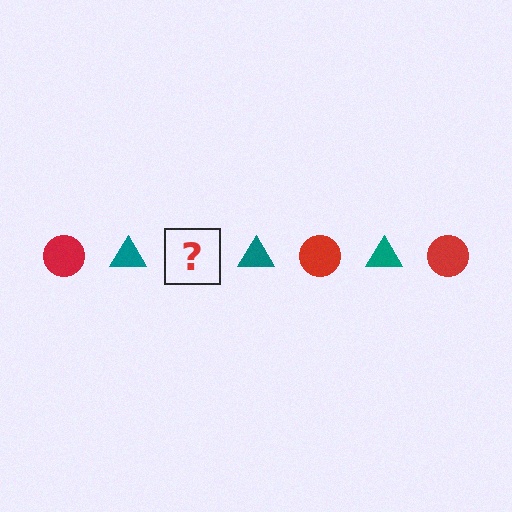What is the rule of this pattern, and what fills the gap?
The rule is that the pattern alternates between red circle and teal triangle. The gap should be filled with a red circle.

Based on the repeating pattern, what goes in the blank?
The blank should be a red circle.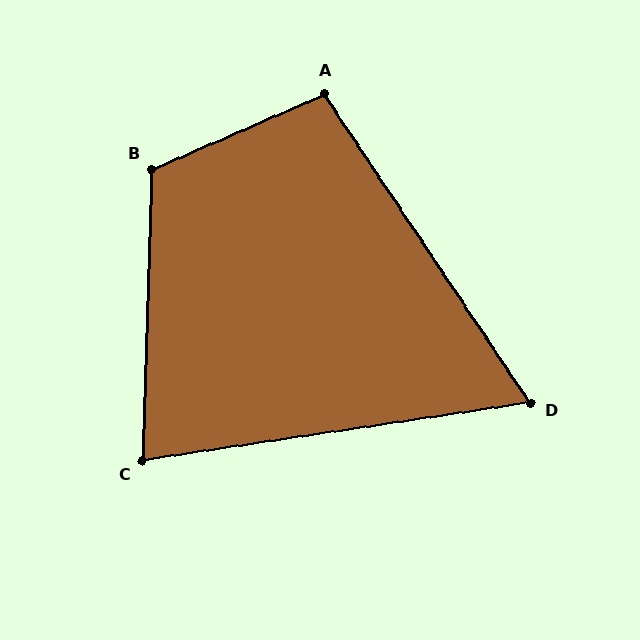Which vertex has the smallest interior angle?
D, at approximately 65 degrees.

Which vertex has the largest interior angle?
B, at approximately 115 degrees.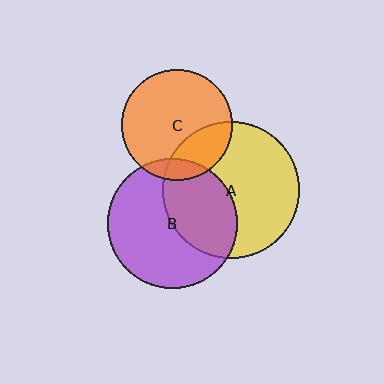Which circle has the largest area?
Circle A (yellow).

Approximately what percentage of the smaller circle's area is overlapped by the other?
Approximately 25%.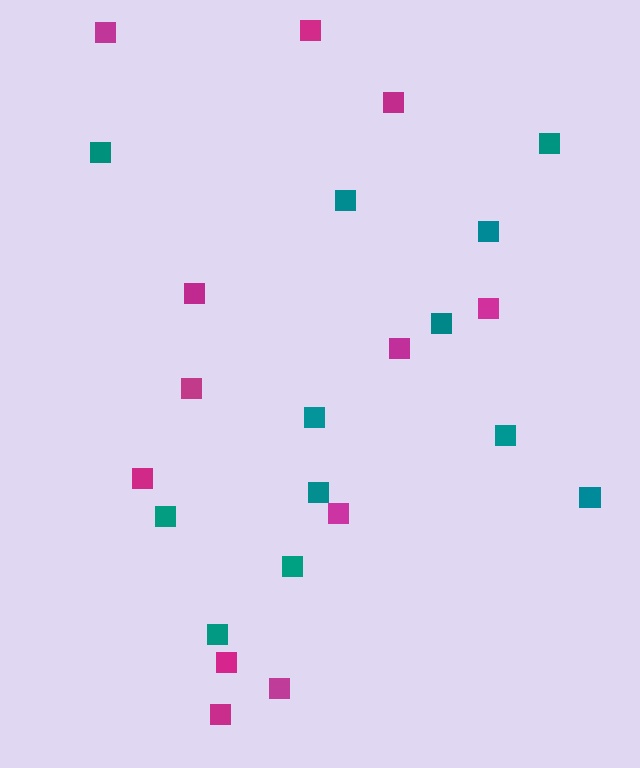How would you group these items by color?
There are 2 groups: one group of teal squares (12) and one group of magenta squares (12).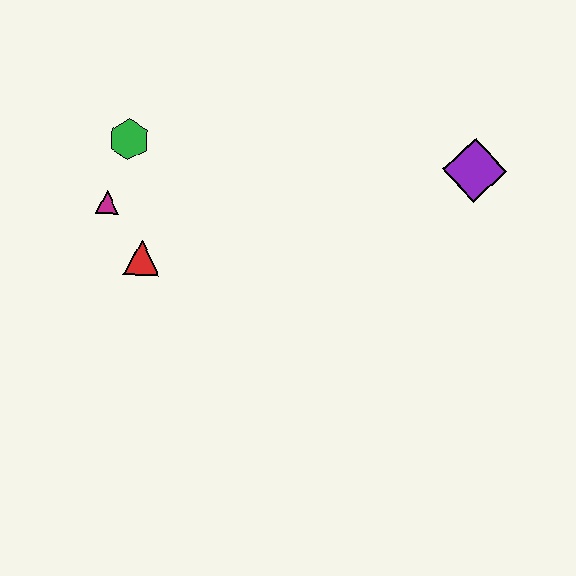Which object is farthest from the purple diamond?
The magenta triangle is farthest from the purple diamond.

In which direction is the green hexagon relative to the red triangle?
The green hexagon is above the red triangle.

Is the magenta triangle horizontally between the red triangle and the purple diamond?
No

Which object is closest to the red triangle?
The magenta triangle is closest to the red triangle.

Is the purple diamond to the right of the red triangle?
Yes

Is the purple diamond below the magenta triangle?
No